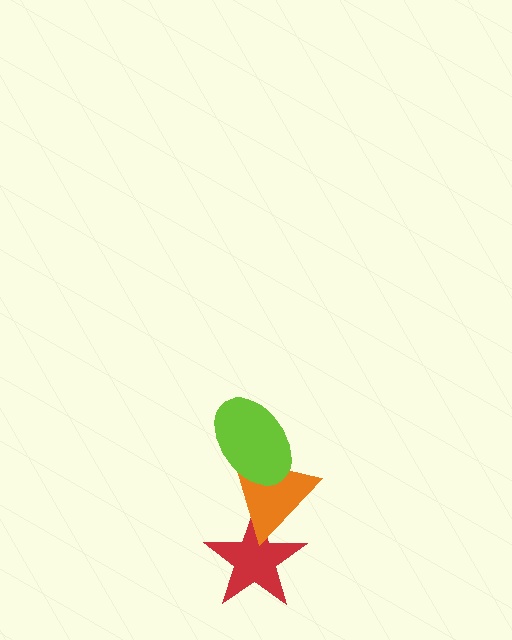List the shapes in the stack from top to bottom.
From top to bottom: the lime ellipse, the orange triangle, the red star.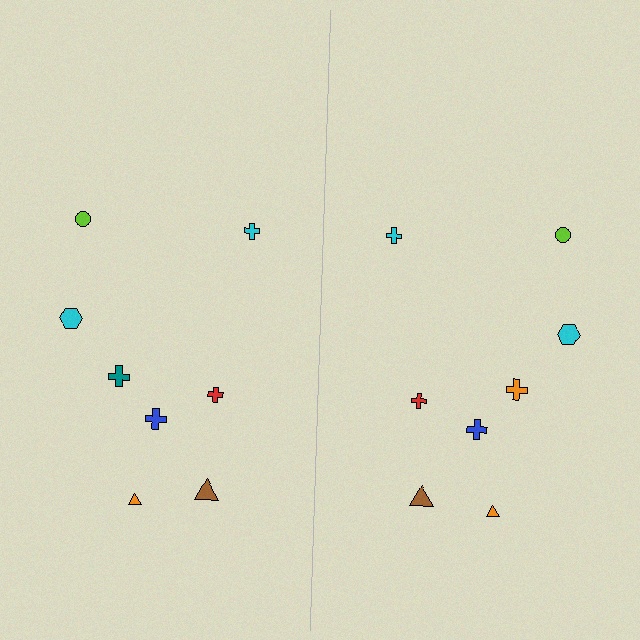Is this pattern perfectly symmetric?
No, the pattern is not perfectly symmetric. The orange cross on the right side breaks the symmetry — its mirror counterpart is teal.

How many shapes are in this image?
There are 16 shapes in this image.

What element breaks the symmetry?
The orange cross on the right side breaks the symmetry — its mirror counterpart is teal.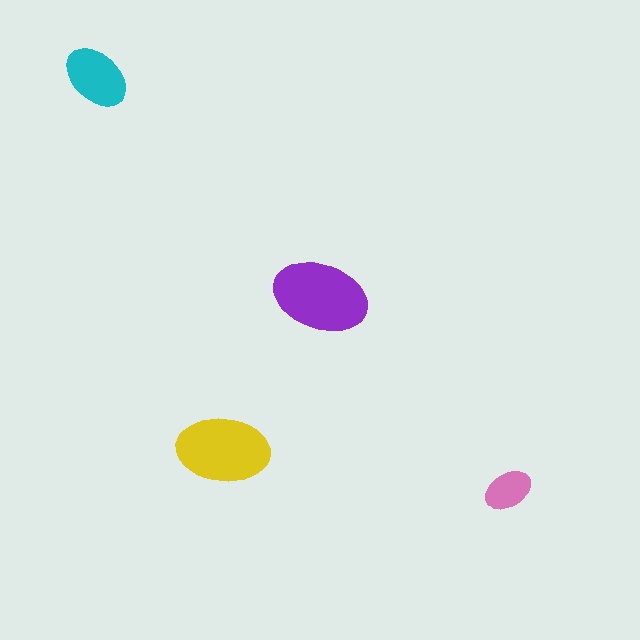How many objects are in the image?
There are 4 objects in the image.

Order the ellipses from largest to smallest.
the purple one, the yellow one, the cyan one, the pink one.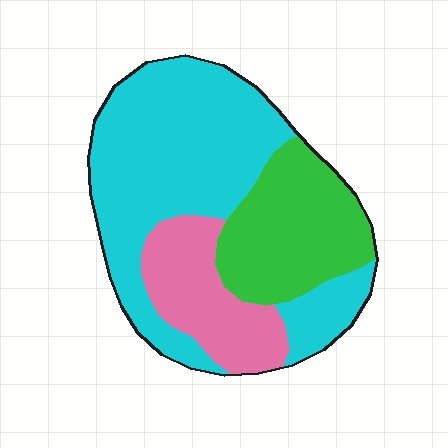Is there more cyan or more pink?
Cyan.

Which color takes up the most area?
Cyan, at roughly 55%.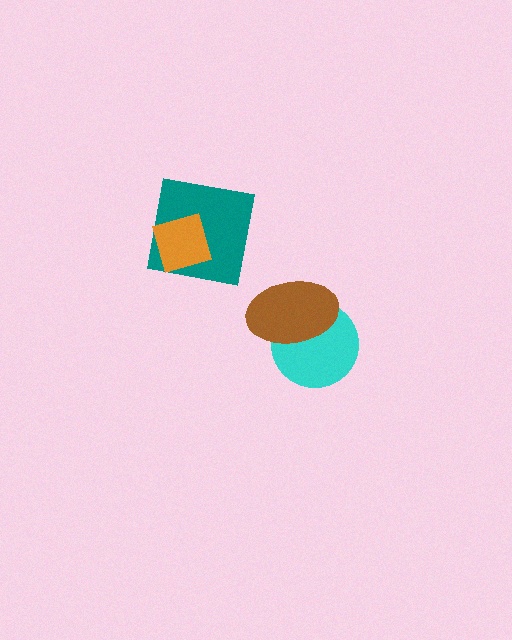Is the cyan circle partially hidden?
Yes, it is partially covered by another shape.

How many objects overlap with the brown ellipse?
1 object overlaps with the brown ellipse.